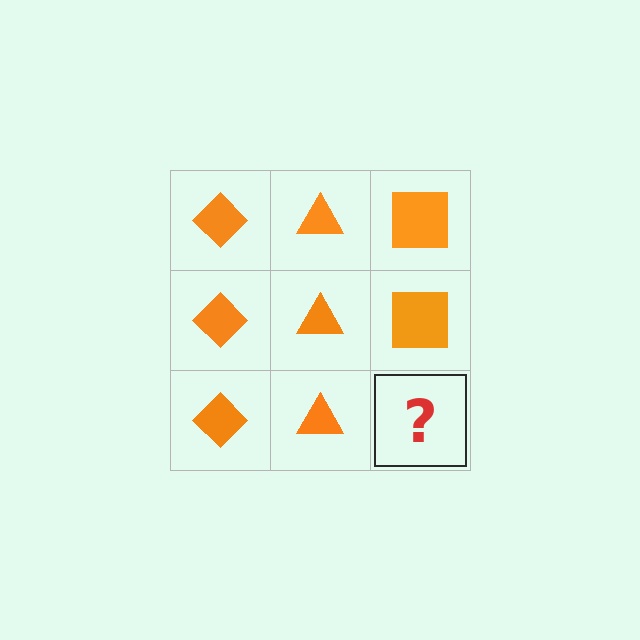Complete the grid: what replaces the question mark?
The question mark should be replaced with an orange square.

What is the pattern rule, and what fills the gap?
The rule is that each column has a consistent shape. The gap should be filled with an orange square.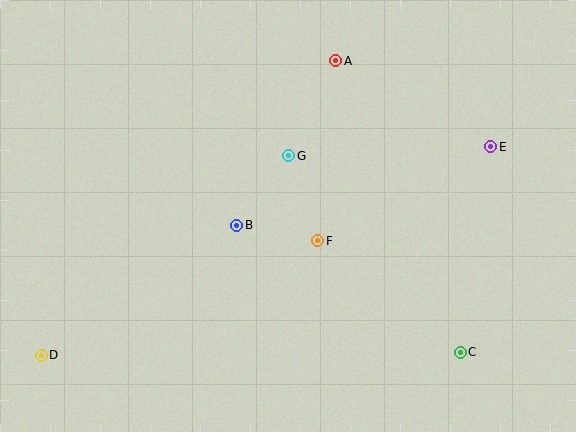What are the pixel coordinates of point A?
Point A is at (336, 61).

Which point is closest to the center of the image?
Point F at (318, 241) is closest to the center.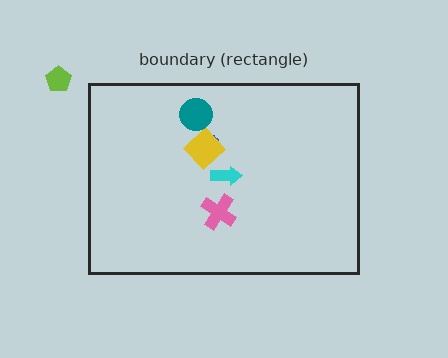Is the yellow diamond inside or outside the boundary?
Inside.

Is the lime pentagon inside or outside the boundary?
Outside.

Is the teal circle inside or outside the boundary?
Inside.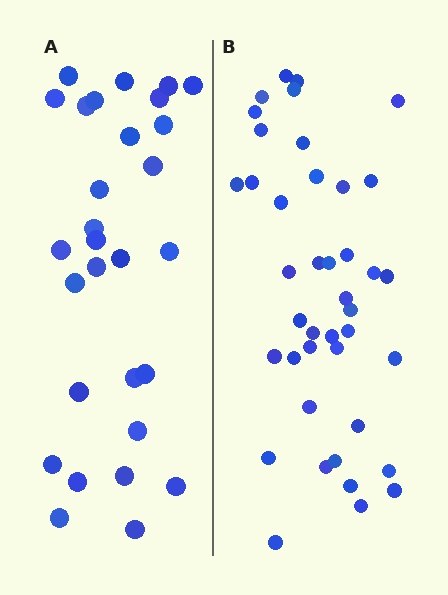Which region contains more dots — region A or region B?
Region B (the right region) has more dots.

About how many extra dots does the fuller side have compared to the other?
Region B has roughly 12 or so more dots than region A.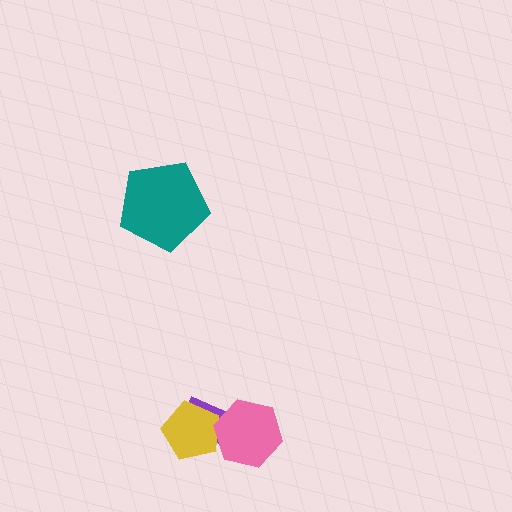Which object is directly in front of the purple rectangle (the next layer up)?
The yellow pentagon is directly in front of the purple rectangle.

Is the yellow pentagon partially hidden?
Yes, it is partially covered by another shape.